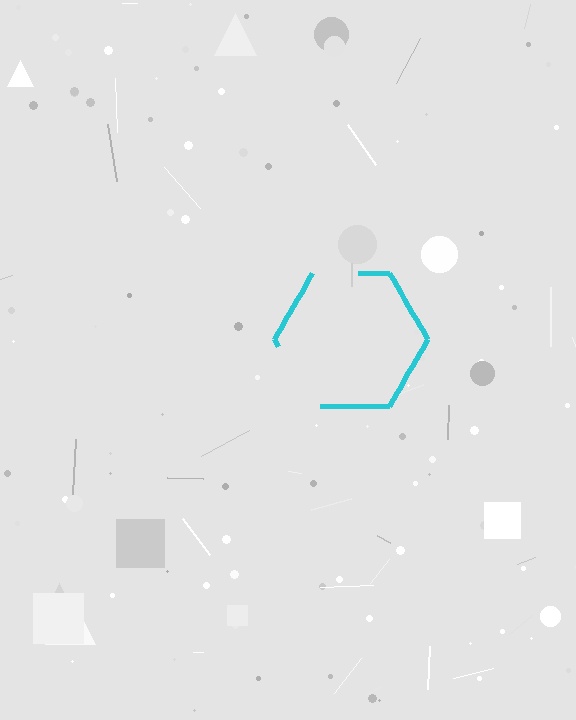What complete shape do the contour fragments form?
The contour fragments form a hexagon.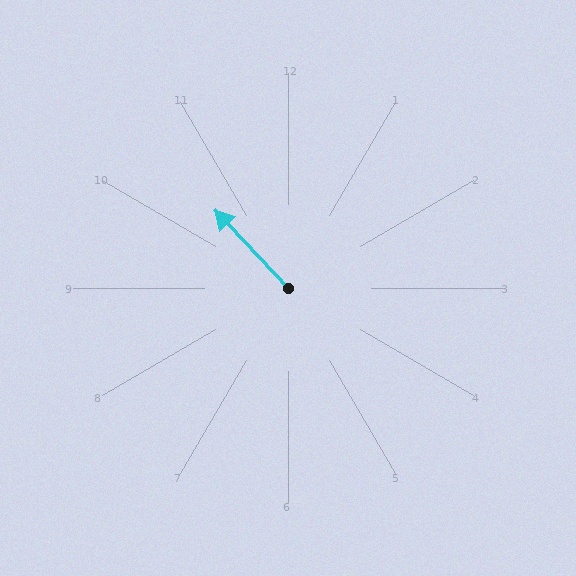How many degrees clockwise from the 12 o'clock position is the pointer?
Approximately 317 degrees.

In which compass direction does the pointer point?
Northwest.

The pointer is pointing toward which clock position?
Roughly 11 o'clock.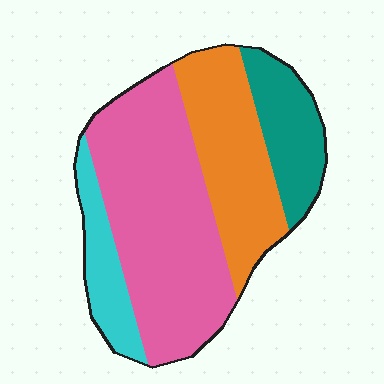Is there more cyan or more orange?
Orange.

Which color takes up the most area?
Pink, at roughly 45%.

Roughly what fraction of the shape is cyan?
Cyan takes up about one eighth (1/8) of the shape.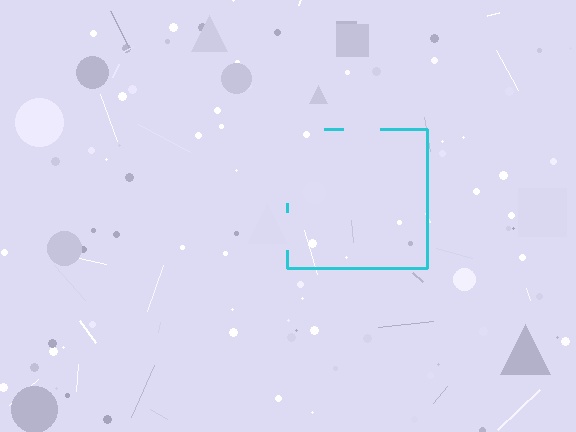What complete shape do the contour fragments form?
The contour fragments form a square.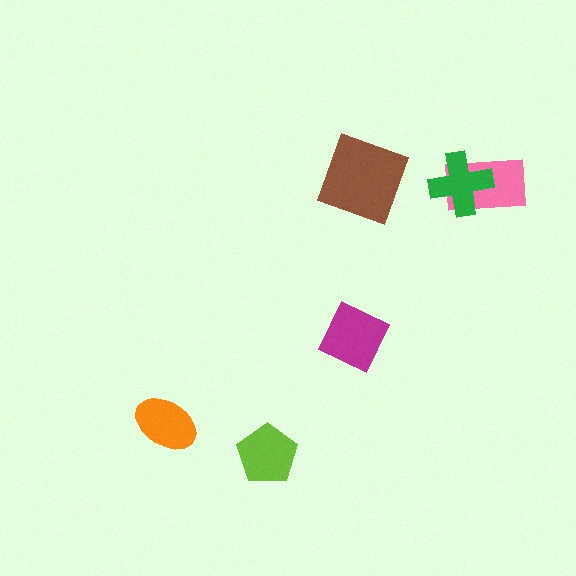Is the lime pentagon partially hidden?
No, no other shape covers it.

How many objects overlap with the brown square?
0 objects overlap with the brown square.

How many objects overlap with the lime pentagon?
0 objects overlap with the lime pentagon.